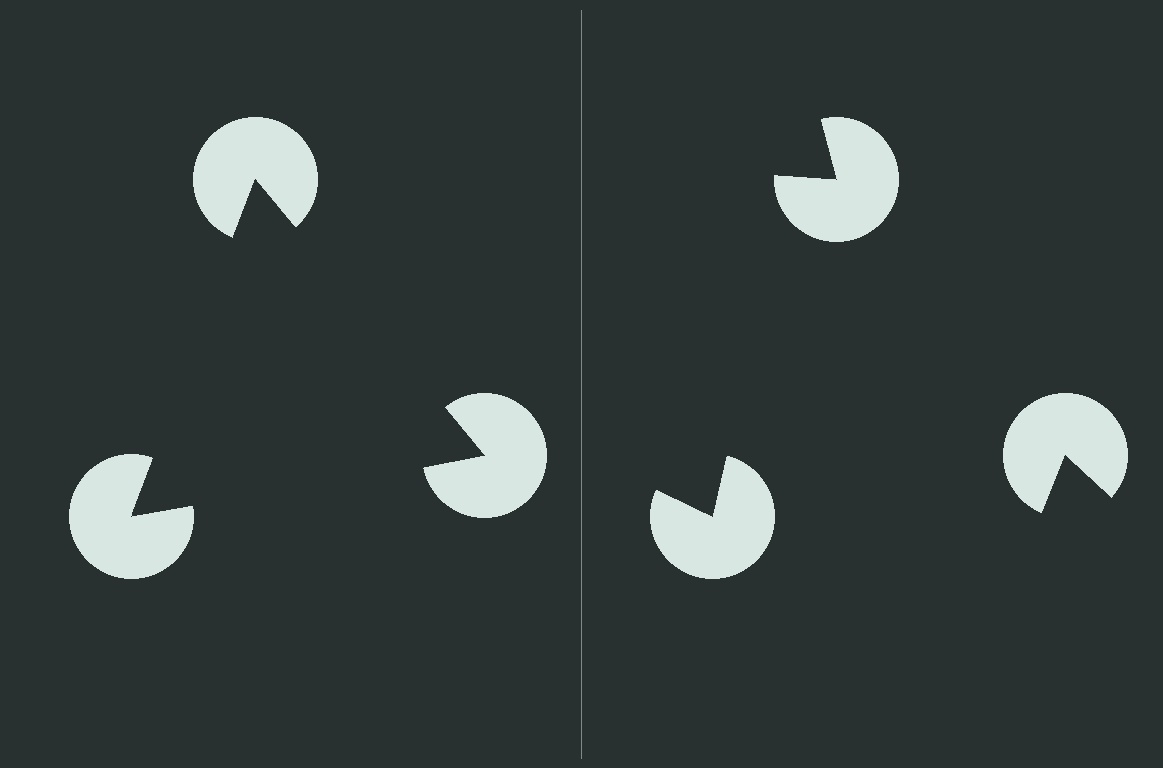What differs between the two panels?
The pac-man discs are positioned identically on both sides; only the wedge orientations differ. On the left they align to a triangle; on the right they are misaligned.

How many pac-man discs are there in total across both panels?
6 — 3 on each side.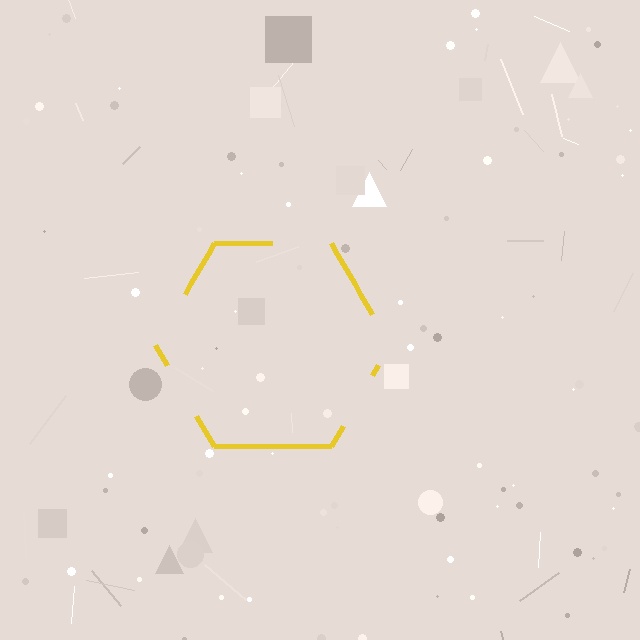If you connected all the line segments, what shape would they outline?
They would outline a hexagon.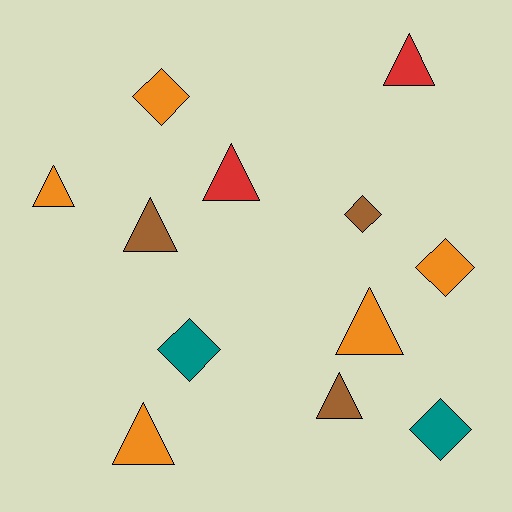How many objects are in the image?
There are 12 objects.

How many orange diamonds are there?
There are 2 orange diamonds.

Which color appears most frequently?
Orange, with 5 objects.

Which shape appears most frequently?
Triangle, with 7 objects.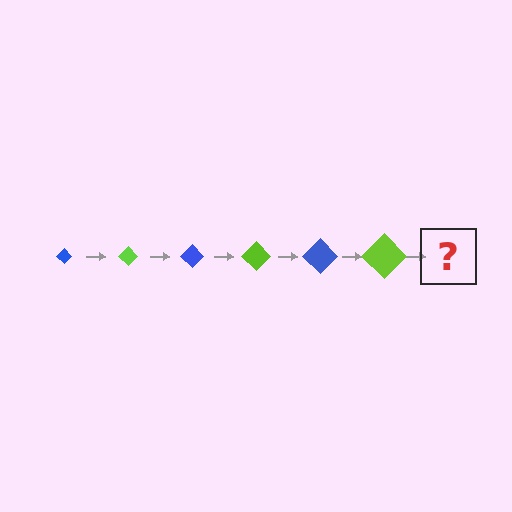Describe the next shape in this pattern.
It should be a blue diamond, larger than the previous one.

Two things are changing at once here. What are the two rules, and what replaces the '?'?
The two rules are that the diamond grows larger each step and the color cycles through blue and lime. The '?' should be a blue diamond, larger than the previous one.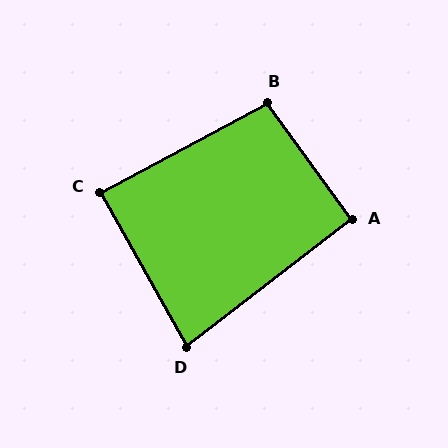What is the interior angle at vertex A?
Approximately 91 degrees (approximately right).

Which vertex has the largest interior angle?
B, at approximately 98 degrees.